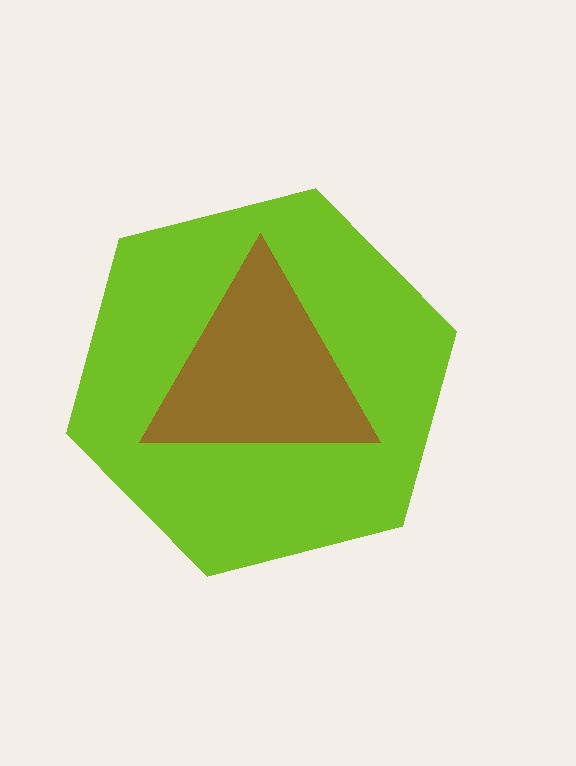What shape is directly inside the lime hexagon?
The brown triangle.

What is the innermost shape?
The brown triangle.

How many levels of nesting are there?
2.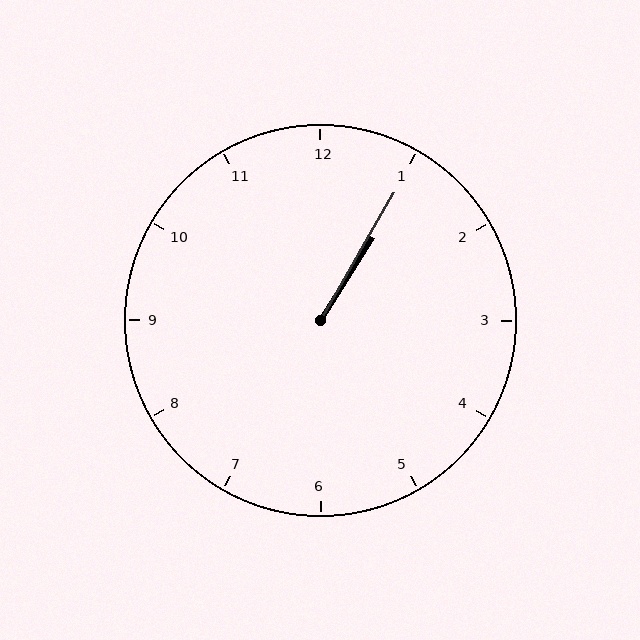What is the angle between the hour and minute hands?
Approximately 2 degrees.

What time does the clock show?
1:05.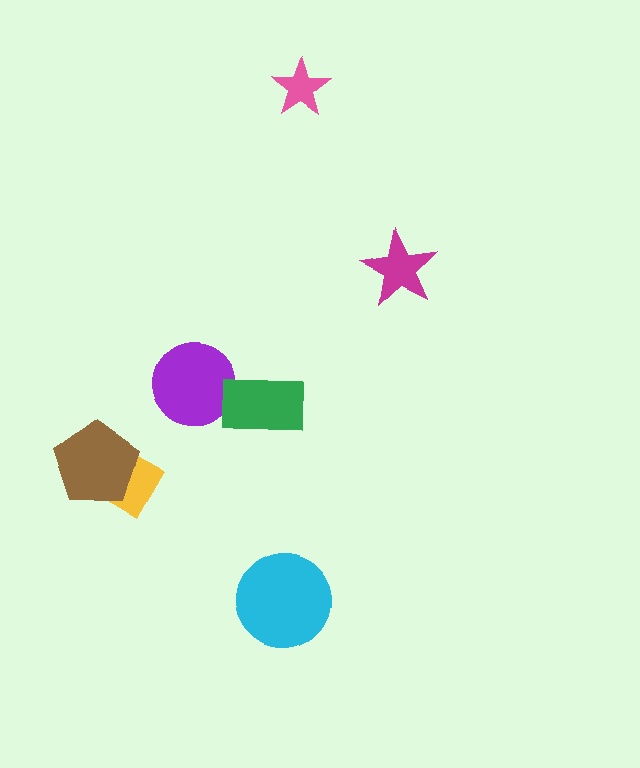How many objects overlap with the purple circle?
1 object overlaps with the purple circle.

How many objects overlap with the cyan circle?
0 objects overlap with the cyan circle.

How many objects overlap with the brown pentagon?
1 object overlaps with the brown pentagon.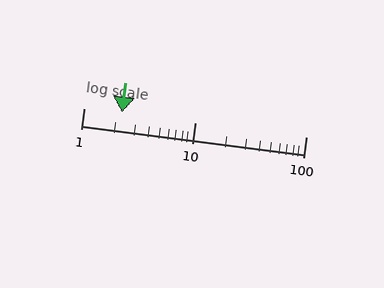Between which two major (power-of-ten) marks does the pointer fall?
The pointer is between 1 and 10.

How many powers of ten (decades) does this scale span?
The scale spans 2 decades, from 1 to 100.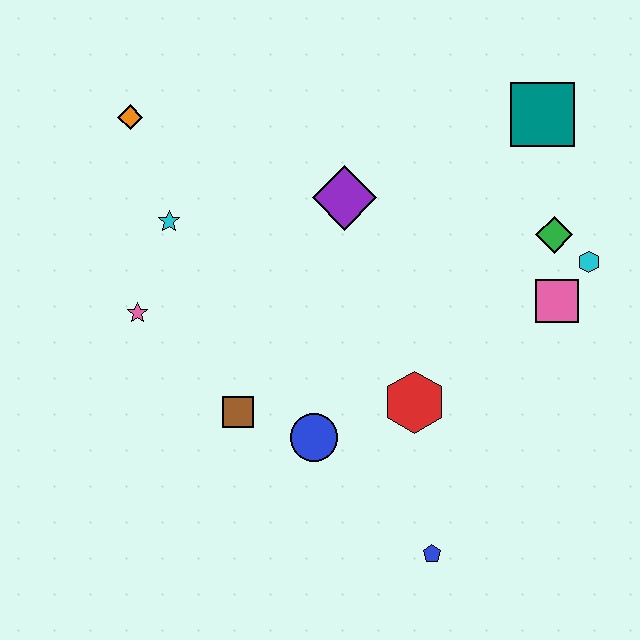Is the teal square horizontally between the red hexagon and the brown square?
No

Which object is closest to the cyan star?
The pink star is closest to the cyan star.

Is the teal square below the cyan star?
No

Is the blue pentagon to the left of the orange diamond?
No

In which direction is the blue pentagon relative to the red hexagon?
The blue pentagon is below the red hexagon.